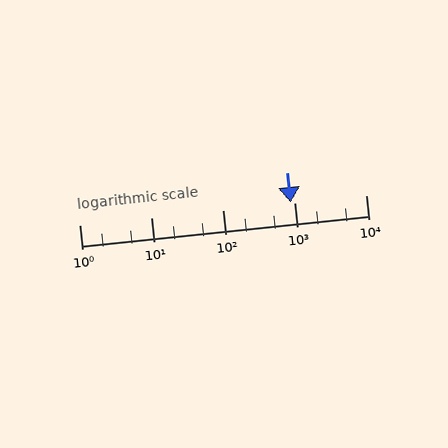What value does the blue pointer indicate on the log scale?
The pointer indicates approximately 900.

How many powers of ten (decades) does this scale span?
The scale spans 4 decades, from 1 to 10000.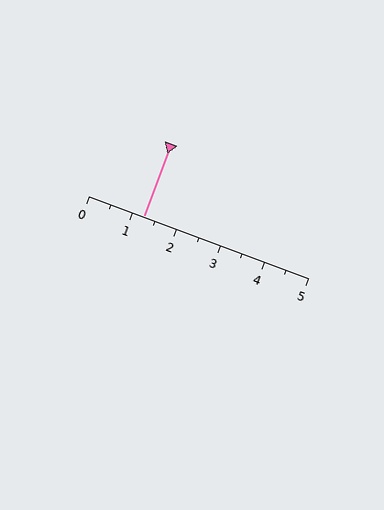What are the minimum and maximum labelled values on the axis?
The axis runs from 0 to 5.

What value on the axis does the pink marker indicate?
The marker indicates approximately 1.2.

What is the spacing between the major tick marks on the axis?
The major ticks are spaced 1 apart.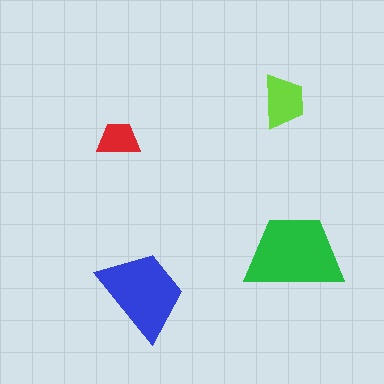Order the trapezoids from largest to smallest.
the green one, the blue one, the lime one, the red one.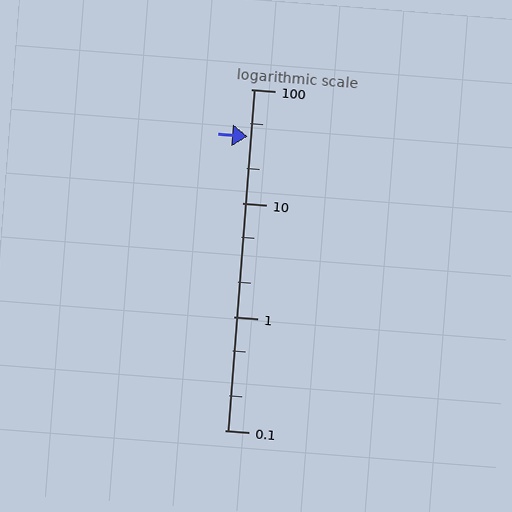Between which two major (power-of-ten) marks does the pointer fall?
The pointer is between 10 and 100.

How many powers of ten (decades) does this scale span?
The scale spans 3 decades, from 0.1 to 100.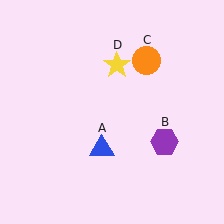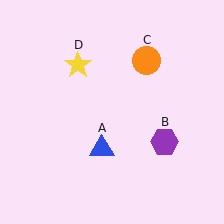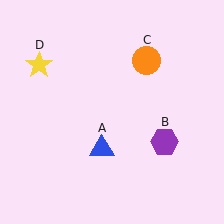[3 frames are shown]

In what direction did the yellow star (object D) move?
The yellow star (object D) moved left.